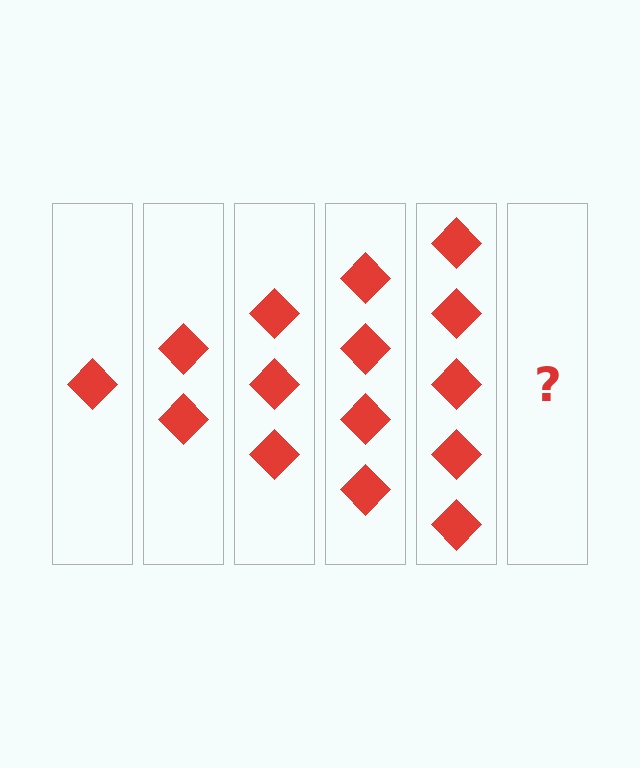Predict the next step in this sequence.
The next step is 6 diamonds.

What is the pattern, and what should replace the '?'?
The pattern is that each step adds one more diamond. The '?' should be 6 diamonds.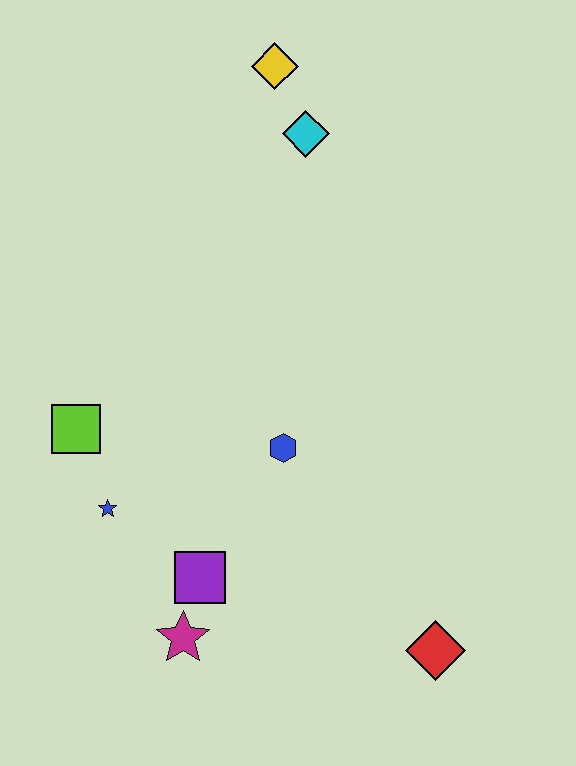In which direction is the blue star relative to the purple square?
The blue star is to the left of the purple square.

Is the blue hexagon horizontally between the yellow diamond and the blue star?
No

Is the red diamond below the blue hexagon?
Yes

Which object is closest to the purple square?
The magenta star is closest to the purple square.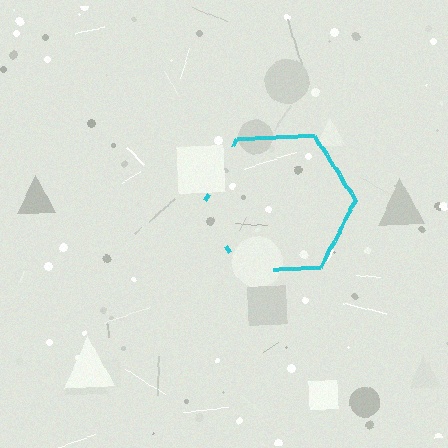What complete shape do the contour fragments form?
The contour fragments form a hexagon.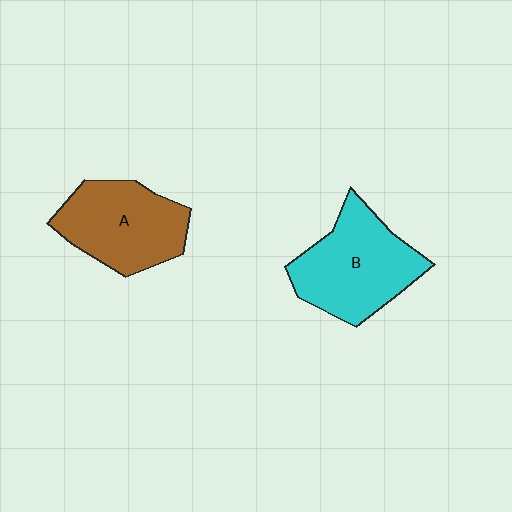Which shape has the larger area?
Shape B (cyan).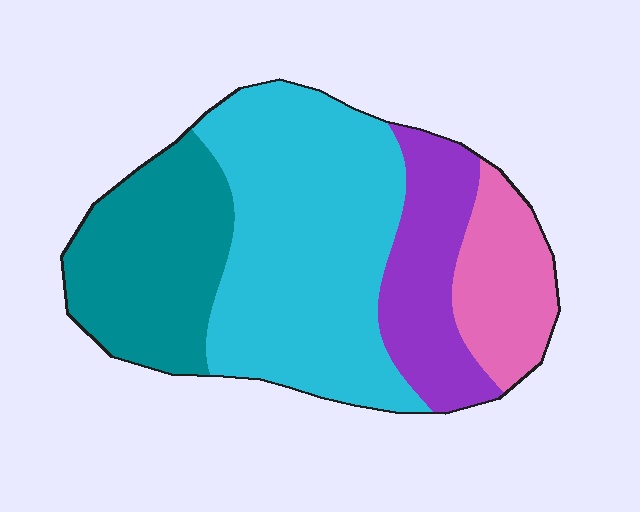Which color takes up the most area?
Cyan, at roughly 45%.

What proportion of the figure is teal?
Teal takes up about one quarter (1/4) of the figure.